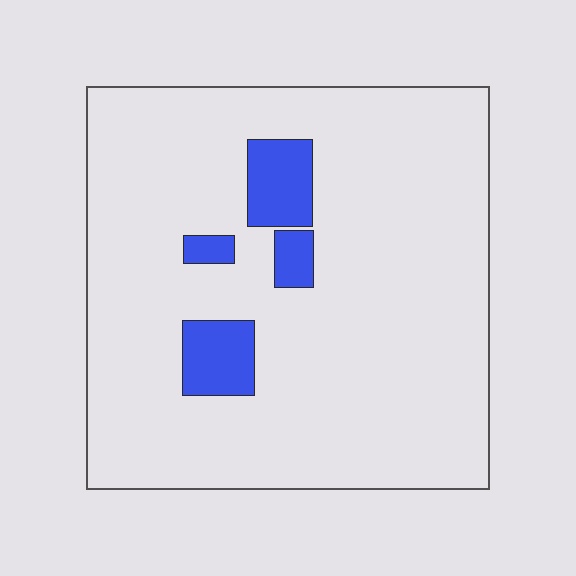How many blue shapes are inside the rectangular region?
4.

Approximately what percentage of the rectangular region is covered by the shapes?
Approximately 10%.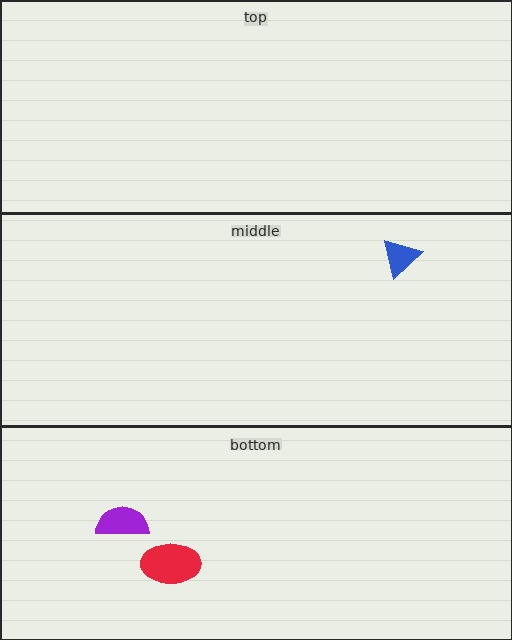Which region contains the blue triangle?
The middle region.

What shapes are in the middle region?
The blue triangle.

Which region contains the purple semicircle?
The bottom region.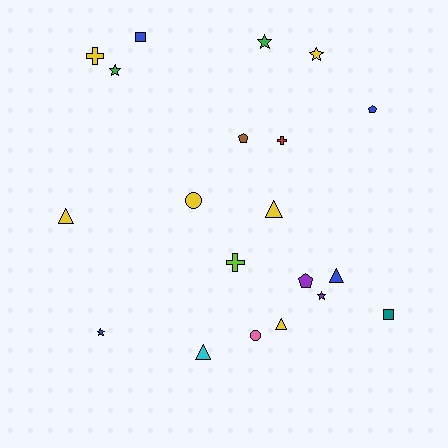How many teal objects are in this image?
There is 1 teal object.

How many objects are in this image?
There are 20 objects.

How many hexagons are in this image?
There are no hexagons.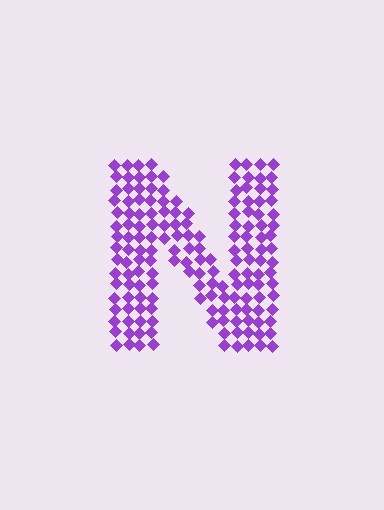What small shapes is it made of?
It is made of small diamonds.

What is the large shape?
The large shape is the letter N.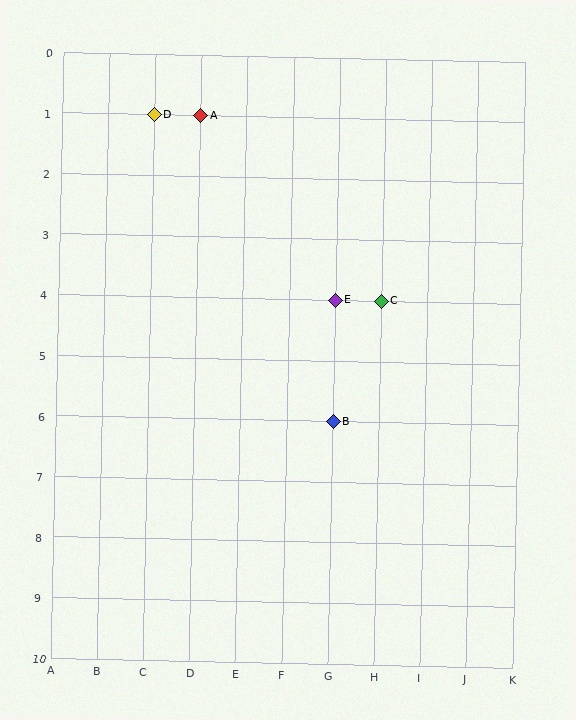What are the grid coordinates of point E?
Point E is at grid coordinates (G, 4).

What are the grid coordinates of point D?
Point D is at grid coordinates (C, 1).